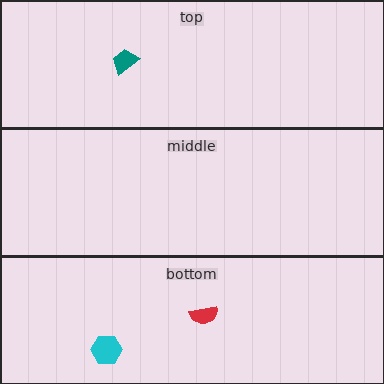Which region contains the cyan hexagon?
The bottom region.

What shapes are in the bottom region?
The cyan hexagon, the red semicircle.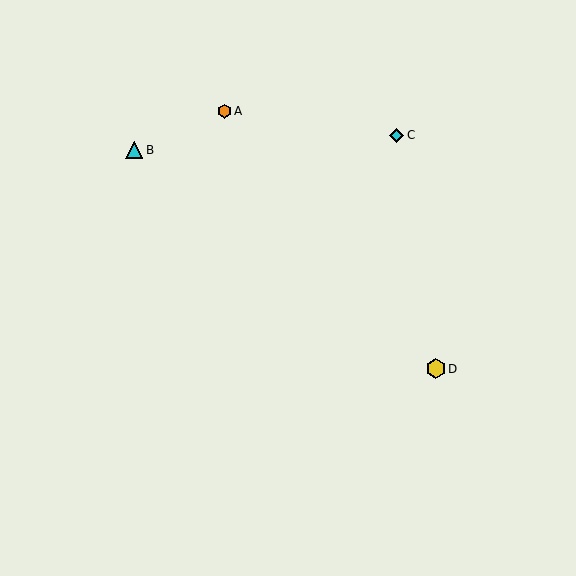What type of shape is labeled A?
Shape A is an orange hexagon.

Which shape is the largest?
The yellow hexagon (labeled D) is the largest.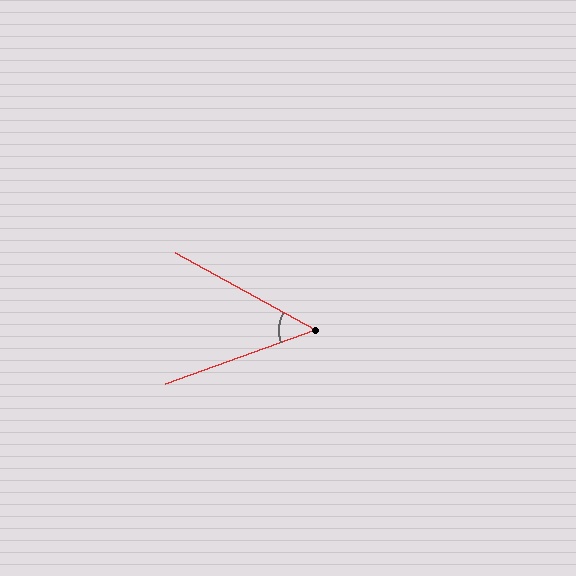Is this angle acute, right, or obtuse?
It is acute.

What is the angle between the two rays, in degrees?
Approximately 49 degrees.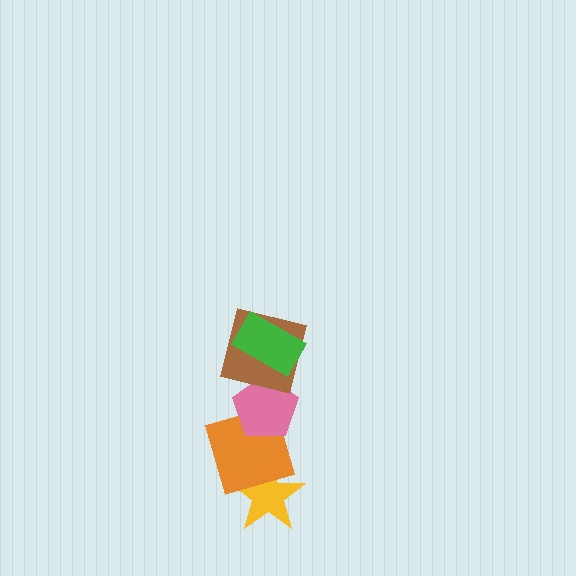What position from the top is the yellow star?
The yellow star is 5th from the top.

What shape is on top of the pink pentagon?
The brown square is on top of the pink pentagon.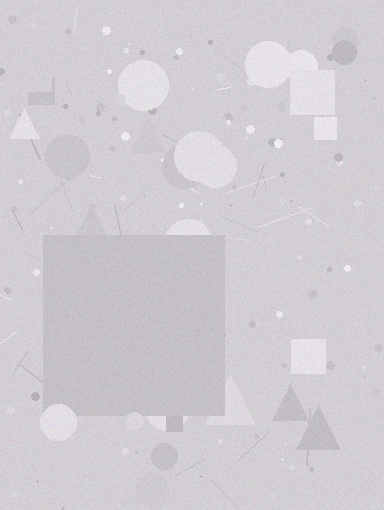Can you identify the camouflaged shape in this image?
The camouflaged shape is a square.